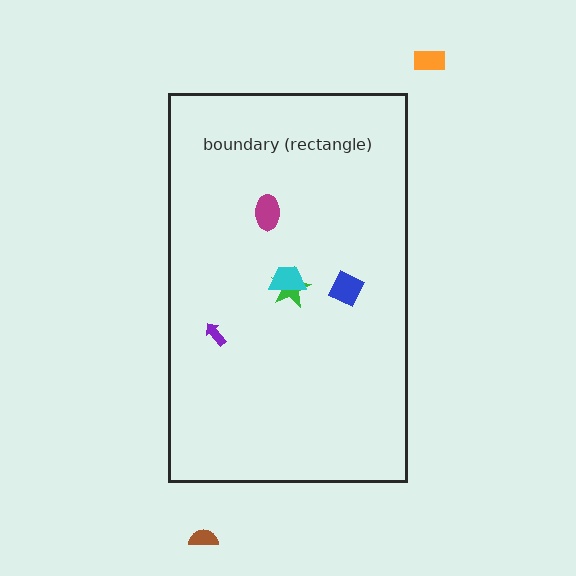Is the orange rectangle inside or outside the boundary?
Outside.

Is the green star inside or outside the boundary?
Inside.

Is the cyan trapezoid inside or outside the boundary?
Inside.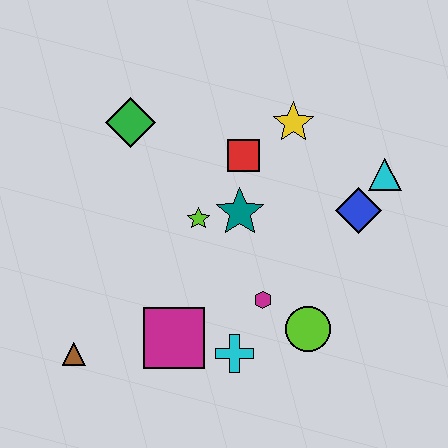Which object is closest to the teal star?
The lime star is closest to the teal star.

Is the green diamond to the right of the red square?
No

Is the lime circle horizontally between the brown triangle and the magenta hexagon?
No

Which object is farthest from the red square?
The brown triangle is farthest from the red square.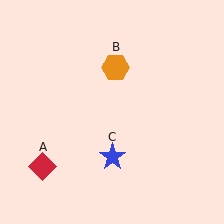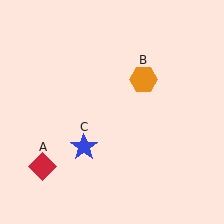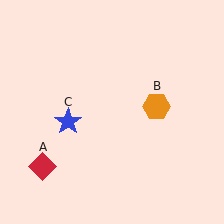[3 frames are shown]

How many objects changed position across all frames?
2 objects changed position: orange hexagon (object B), blue star (object C).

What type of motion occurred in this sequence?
The orange hexagon (object B), blue star (object C) rotated clockwise around the center of the scene.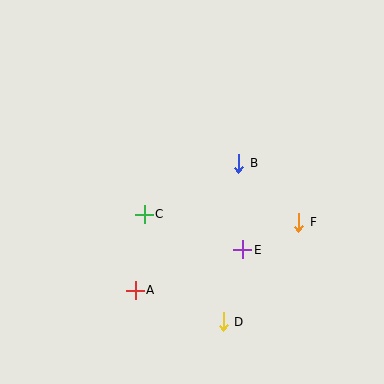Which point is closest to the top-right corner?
Point B is closest to the top-right corner.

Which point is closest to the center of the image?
Point C at (144, 214) is closest to the center.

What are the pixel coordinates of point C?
Point C is at (144, 214).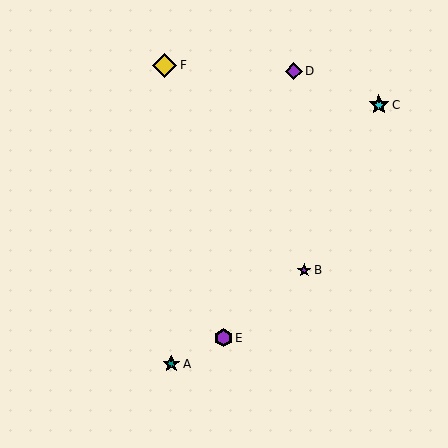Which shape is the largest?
The yellow diamond (labeled F) is the largest.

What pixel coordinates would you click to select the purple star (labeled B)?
Click at (304, 270) to select the purple star B.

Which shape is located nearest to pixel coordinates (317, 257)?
The purple star (labeled B) at (304, 270) is nearest to that location.